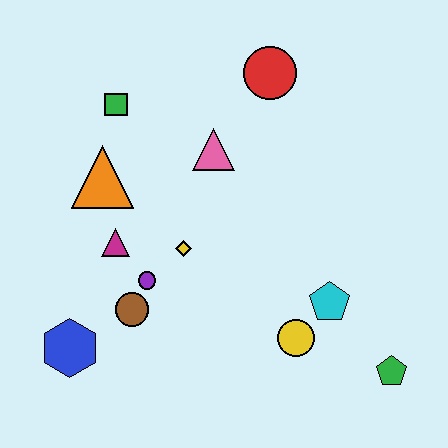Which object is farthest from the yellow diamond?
The green pentagon is farthest from the yellow diamond.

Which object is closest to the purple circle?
The brown circle is closest to the purple circle.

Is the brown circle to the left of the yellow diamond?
Yes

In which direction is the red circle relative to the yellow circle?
The red circle is above the yellow circle.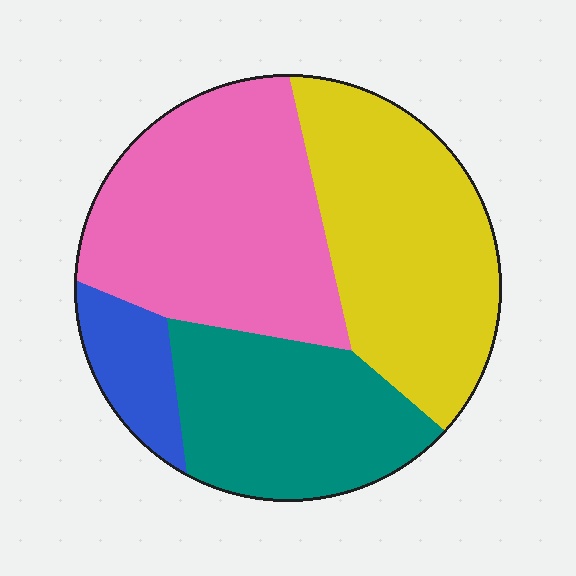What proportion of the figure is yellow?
Yellow takes up between a sixth and a third of the figure.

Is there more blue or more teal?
Teal.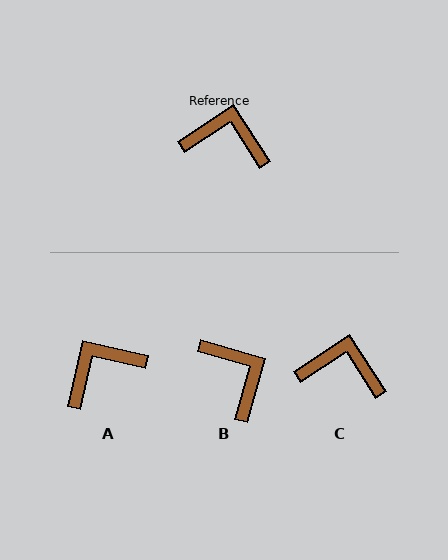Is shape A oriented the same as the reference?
No, it is off by about 44 degrees.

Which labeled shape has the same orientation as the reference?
C.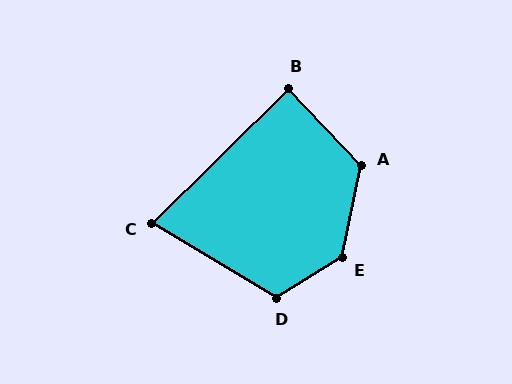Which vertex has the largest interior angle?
E, at approximately 133 degrees.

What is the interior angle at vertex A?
Approximately 125 degrees (obtuse).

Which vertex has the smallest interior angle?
C, at approximately 76 degrees.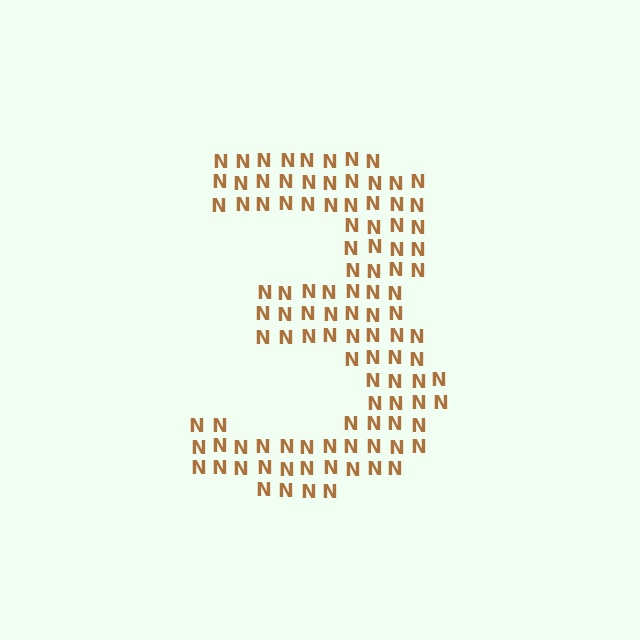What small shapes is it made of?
It is made of small letter N's.